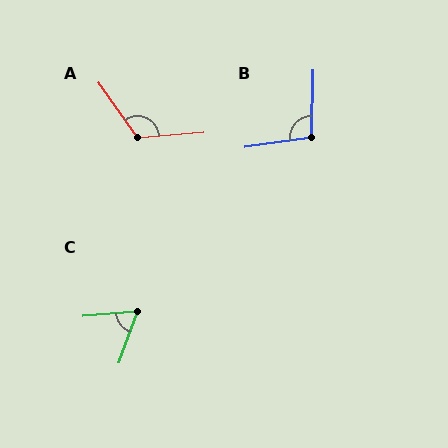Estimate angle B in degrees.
Approximately 99 degrees.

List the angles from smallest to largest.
C (65°), B (99°), A (120°).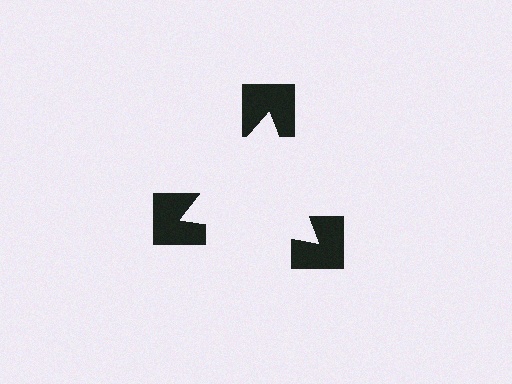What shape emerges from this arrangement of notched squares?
An illusory triangle — its edges are inferred from the aligned wedge cuts in the notched squares, not physically drawn.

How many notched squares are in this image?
There are 3 — one at each vertex of the illusory triangle.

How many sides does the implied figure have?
3 sides.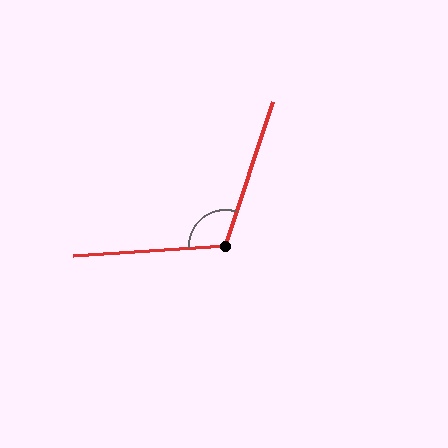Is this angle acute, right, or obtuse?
It is obtuse.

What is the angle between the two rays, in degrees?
Approximately 112 degrees.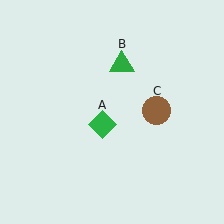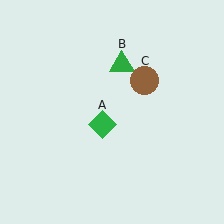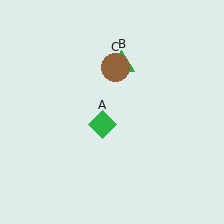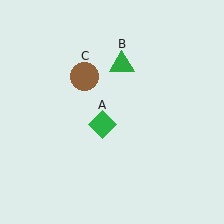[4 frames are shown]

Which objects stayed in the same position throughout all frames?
Green diamond (object A) and green triangle (object B) remained stationary.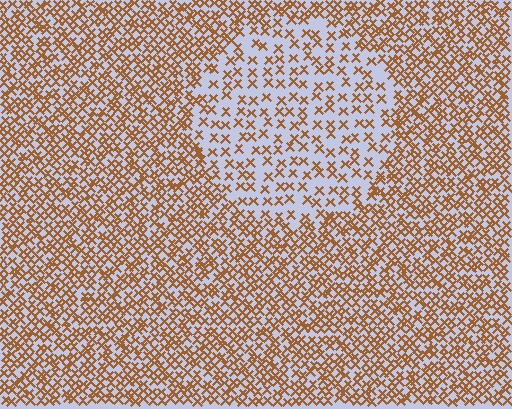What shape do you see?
I see a circle.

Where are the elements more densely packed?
The elements are more densely packed outside the circle boundary.